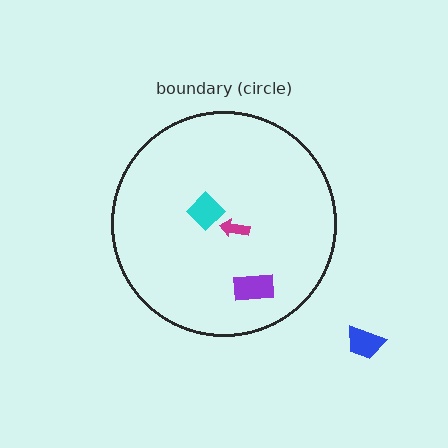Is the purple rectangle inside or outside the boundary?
Inside.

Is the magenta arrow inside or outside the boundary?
Inside.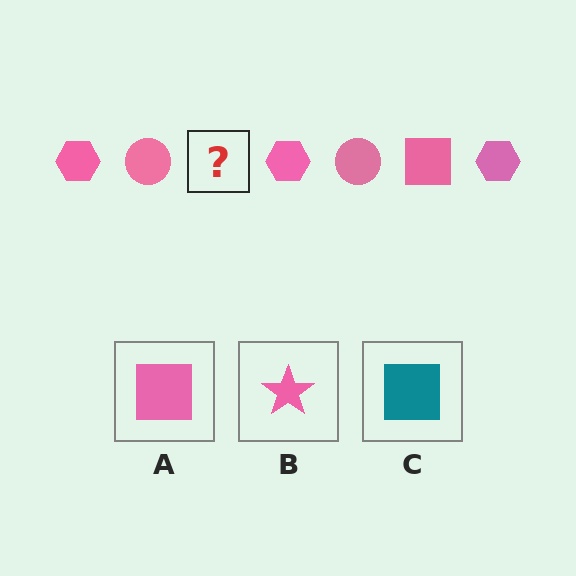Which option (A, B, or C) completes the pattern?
A.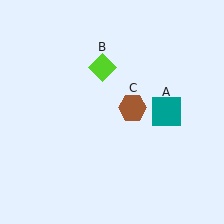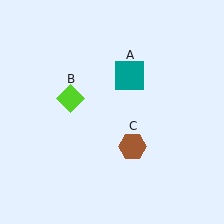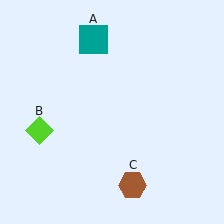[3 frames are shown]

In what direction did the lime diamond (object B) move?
The lime diamond (object B) moved down and to the left.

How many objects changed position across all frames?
3 objects changed position: teal square (object A), lime diamond (object B), brown hexagon (object C).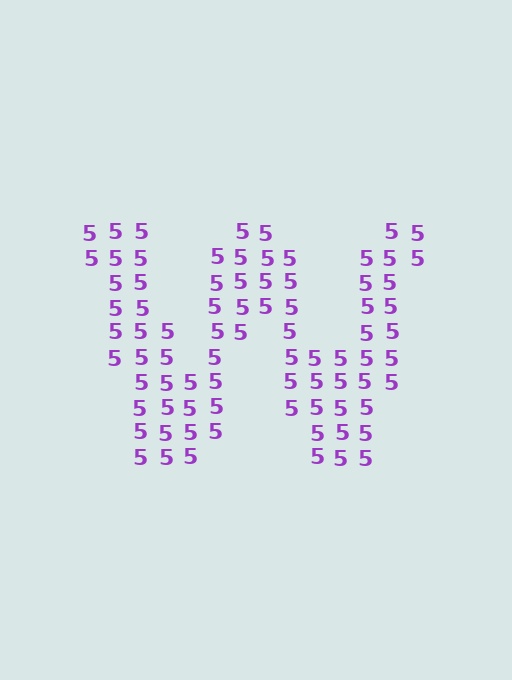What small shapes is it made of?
It is made of small digit 5's.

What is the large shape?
The large shape is the letter W.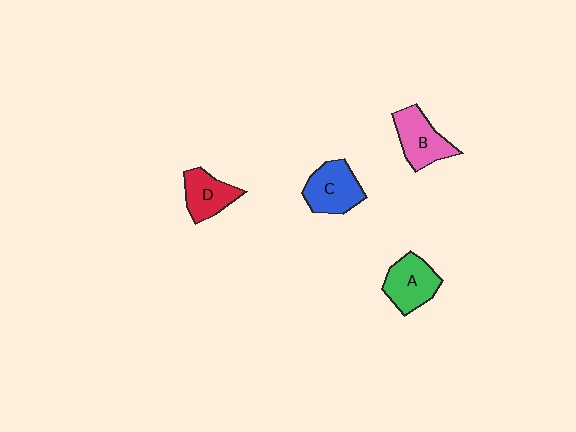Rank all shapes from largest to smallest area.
From largest to smallest: C (blue), B (pink), A (green), D (red).